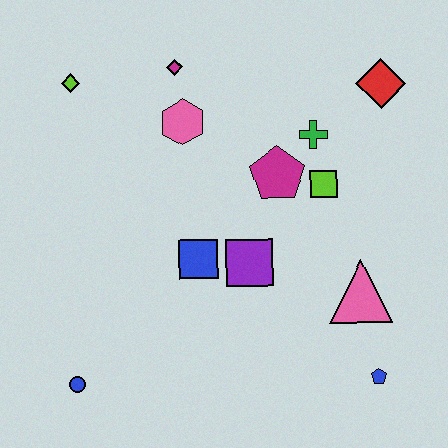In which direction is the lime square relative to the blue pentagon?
The lime square is above the blue pentagon.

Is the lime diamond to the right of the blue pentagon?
No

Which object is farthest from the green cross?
The blue circle is farthest from the green cross.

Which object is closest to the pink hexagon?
The magenta diamond is closest to the pink hexagon.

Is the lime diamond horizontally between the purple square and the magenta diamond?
No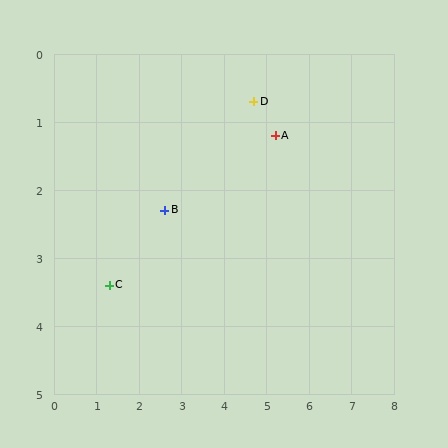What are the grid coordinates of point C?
Point C is at approximately (1.3, 3.4).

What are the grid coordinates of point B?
Point B is at approximately (2.6, 2.3).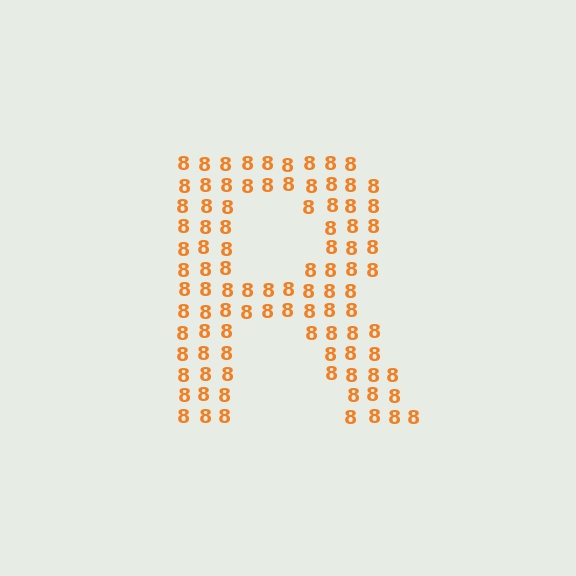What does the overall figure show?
The overall figure shows the letter R.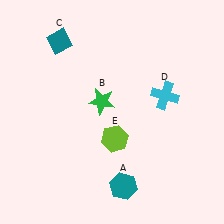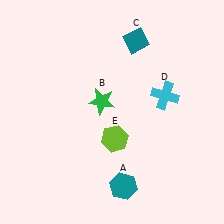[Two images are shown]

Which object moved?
The teal diamond (C) moved right.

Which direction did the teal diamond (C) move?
The teal diamond (C) moved right.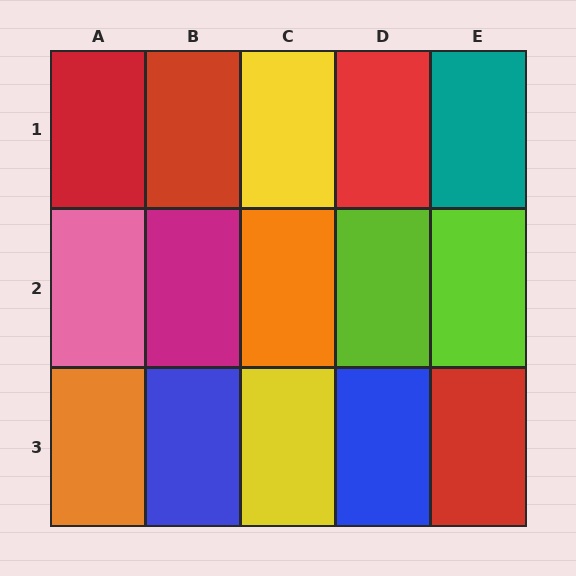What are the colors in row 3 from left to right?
Orange, blue, yellow, blue, red.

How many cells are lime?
2 cells are lime.